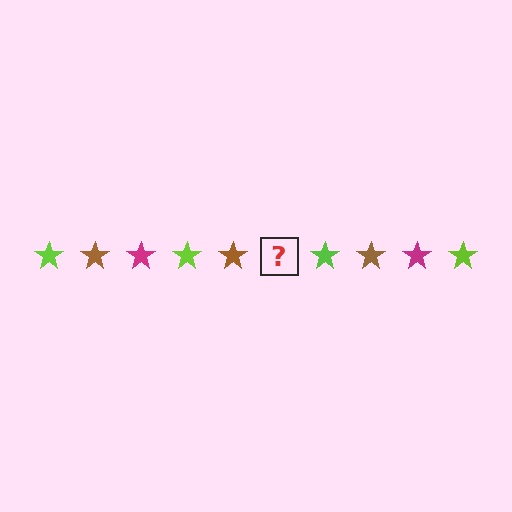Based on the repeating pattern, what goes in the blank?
The blank should be a magenta star.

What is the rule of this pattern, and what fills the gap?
The rule is that the pattern cycles through lime, brown, magenta stars. The gap should be filled with a magenta star.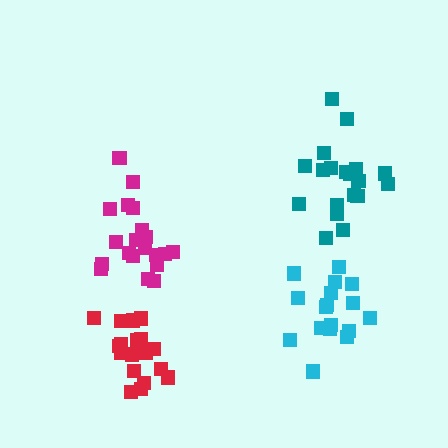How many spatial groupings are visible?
There are 4 spatial groupings.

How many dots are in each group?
Group 1: 20 dots, Group 2: 17 dots, Group 3: 19 dots, Group 4: 19 dots (75 total).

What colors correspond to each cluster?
The clusters are colored: magenta, cyan, red, teal.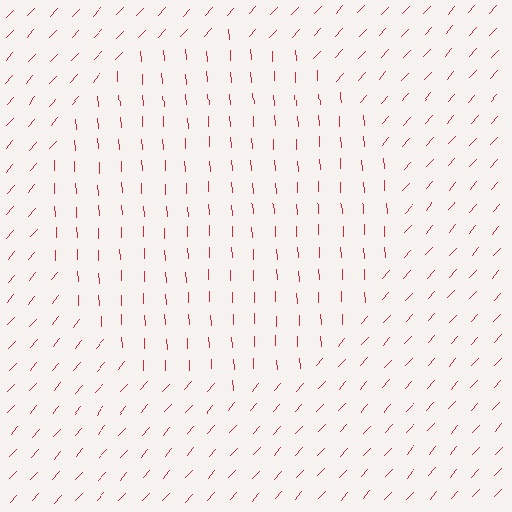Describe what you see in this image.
The image is filled with small red line segments. A circle region in the image has lines oriented differently from the surrounding lines, creating a visible texture boundary.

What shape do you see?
I see a circle.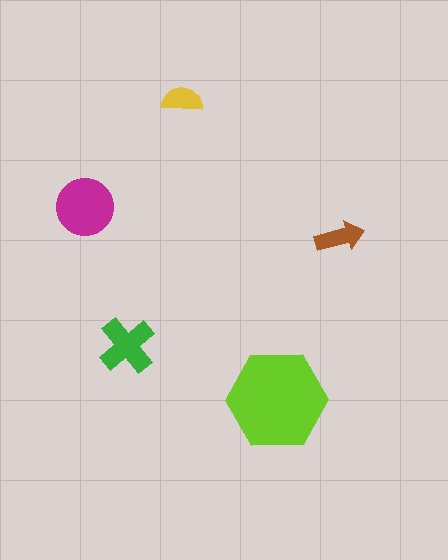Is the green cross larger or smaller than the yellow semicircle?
Larger.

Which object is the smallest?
The yellow semicircle.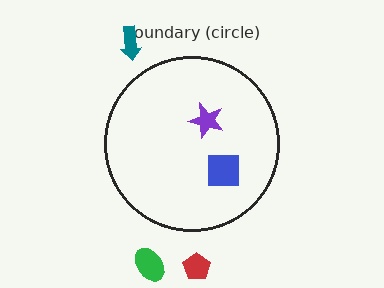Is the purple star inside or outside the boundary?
Inside.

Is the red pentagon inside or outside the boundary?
Outside.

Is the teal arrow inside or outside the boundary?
Outside.